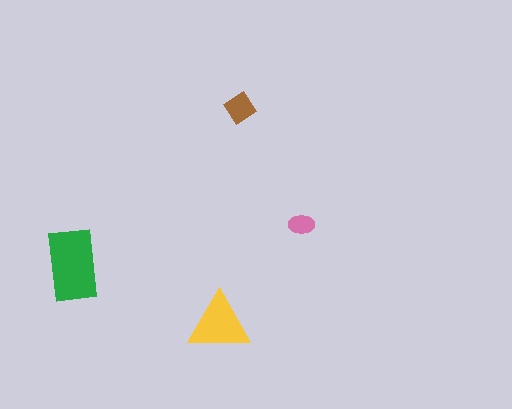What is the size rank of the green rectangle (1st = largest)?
1st.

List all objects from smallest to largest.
The pink ellipse, the brown diamond, the yellow triangle, the green rectangle.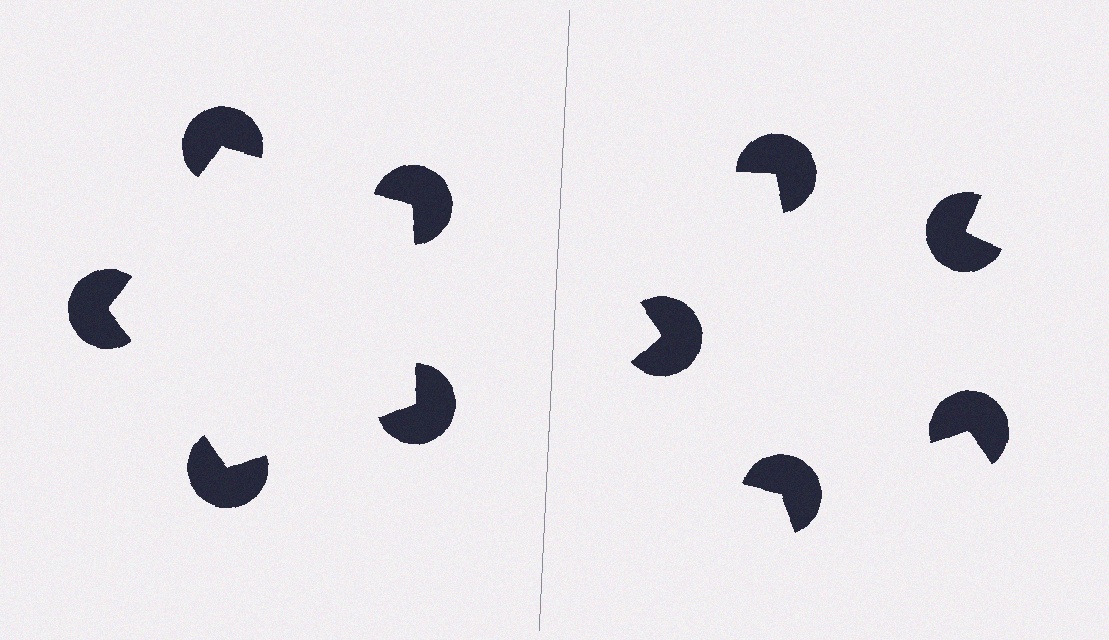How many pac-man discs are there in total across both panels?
10 — 5 on each side.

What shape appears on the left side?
An illusory pentagon.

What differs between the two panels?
The pac-man discs are positioned identically on both sides; only the wedge orientations differ. On the left they align to a pentagon; on the right they are misaligned.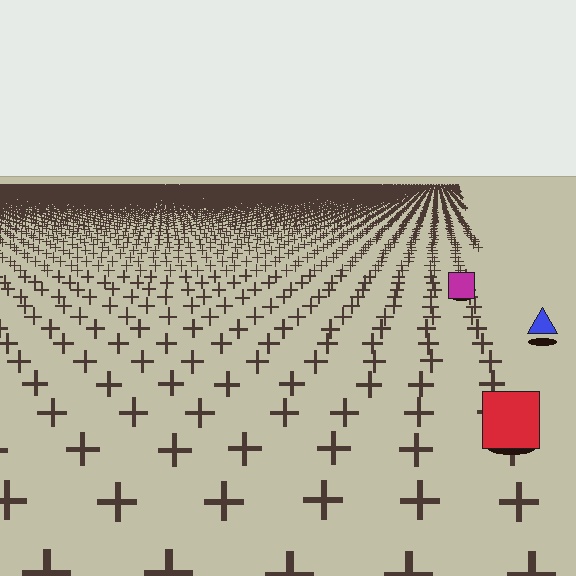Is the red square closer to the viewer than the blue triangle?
Yes. The red square is closer — you can tell from the texture gradient: the ground texture is coarser near it.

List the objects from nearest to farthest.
From nearest to farthest: the red square, the blue triangle, the magenta square.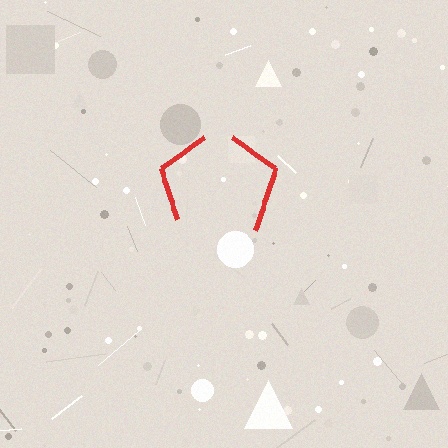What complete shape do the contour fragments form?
The contour fragments form a pentagon.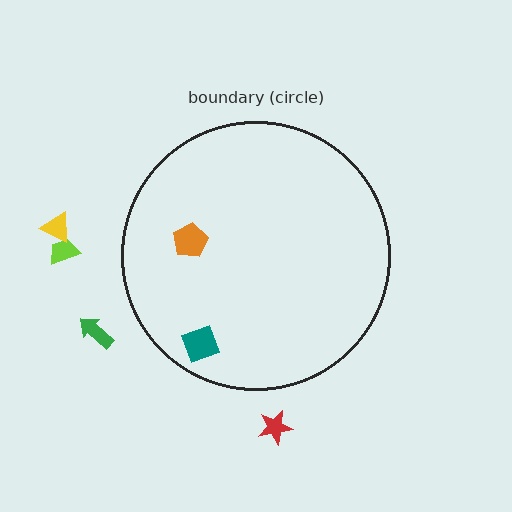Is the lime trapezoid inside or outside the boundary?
Outside.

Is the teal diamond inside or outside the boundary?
Inside.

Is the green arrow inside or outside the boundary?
Outside.